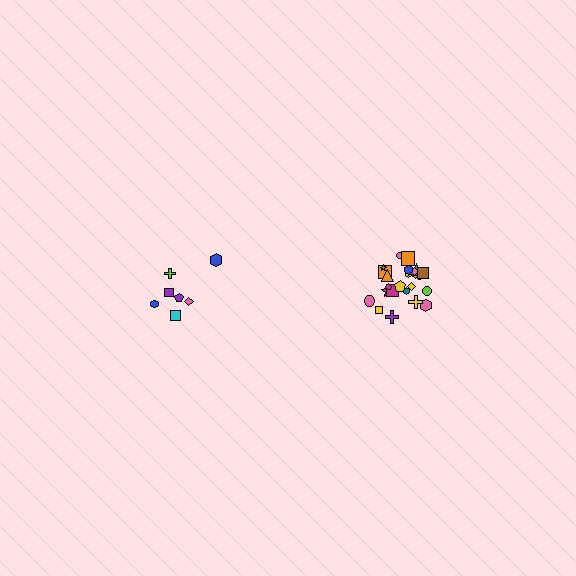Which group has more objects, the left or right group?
The right group.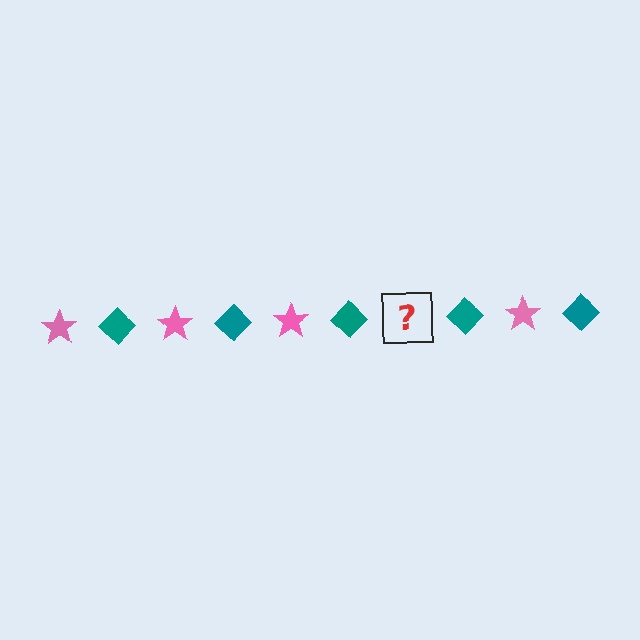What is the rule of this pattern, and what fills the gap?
The rule is that the pattern alternates between pink star and teal diamond. The gap should be filled with a pink star.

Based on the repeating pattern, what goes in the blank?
The blank should be a pink star.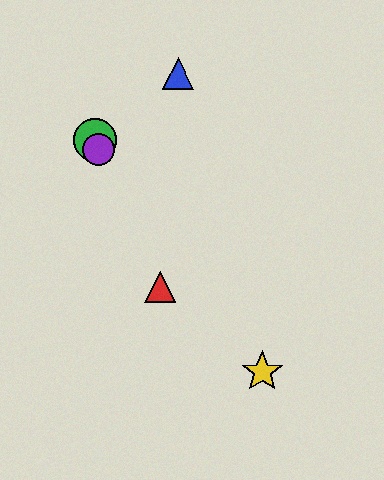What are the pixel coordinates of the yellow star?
The yellow star is at (262, 372).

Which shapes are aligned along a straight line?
The red triangle, the green circle, the purple circle are aligned along a straight line.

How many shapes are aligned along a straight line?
3 shapes (the red triangle, the green circle, the purple circle) are aligned along a straight line.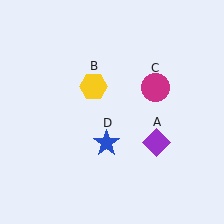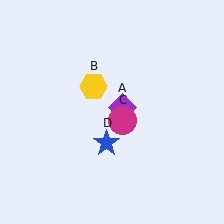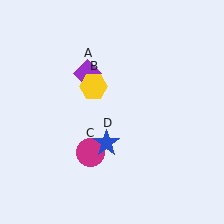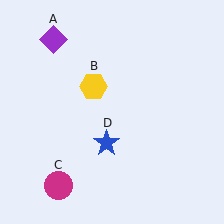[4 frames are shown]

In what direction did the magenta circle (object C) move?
The magenta circle (object C) moved down and to the left.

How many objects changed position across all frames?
2 objects changed position: purple diamond (object A), magenta circle (object C).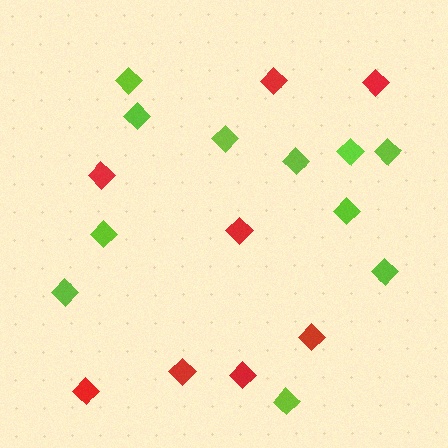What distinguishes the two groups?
There are 2 groups: one group of red diamonds (8) and one group of lime diamonds (11).